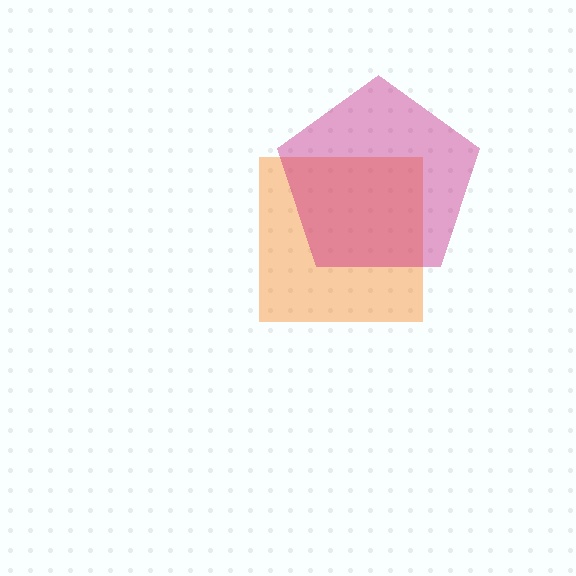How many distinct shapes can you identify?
There are 2 distinct shapes: an orange square, a magenta pentagon.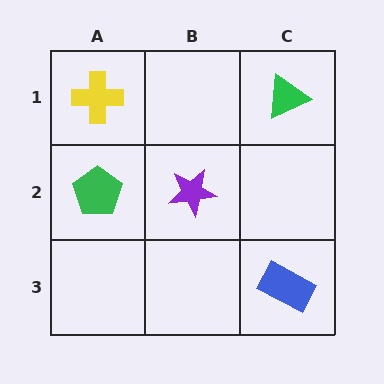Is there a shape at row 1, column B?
No, that cell is empty.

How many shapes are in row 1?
2 shapes.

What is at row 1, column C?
A green triangle.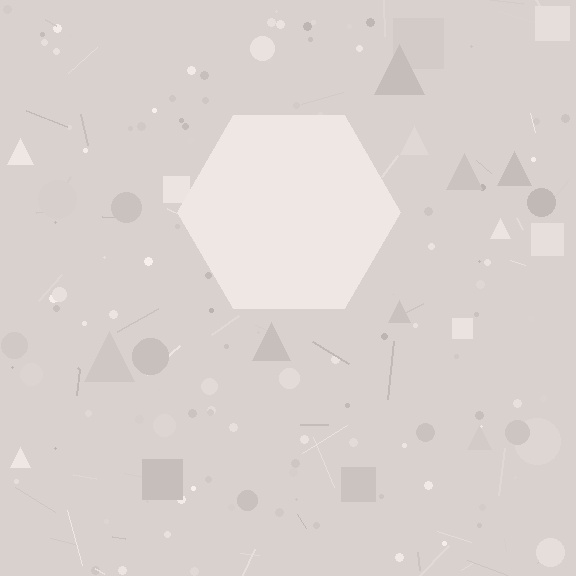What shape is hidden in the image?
A hexagon is hidden in the image.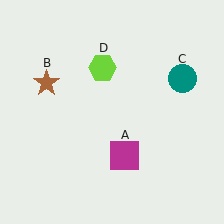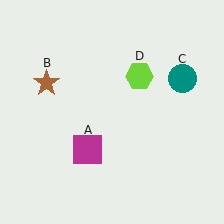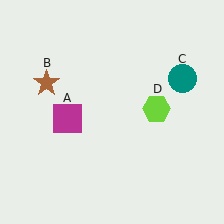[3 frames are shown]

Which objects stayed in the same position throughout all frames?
Brown star (object B) and teal circle (object C) remained stationary.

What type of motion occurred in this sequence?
The magenta square (object A), lime hexagon (object D) rotated clockwise around the center of the scene.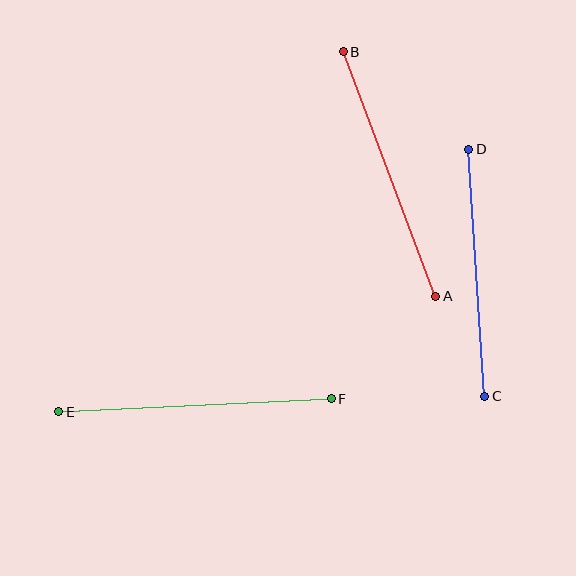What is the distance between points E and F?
The distance is approximately 273 pixels.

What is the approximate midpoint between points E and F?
The midpoint is at approximately (195, 405) pixels.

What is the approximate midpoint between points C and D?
The midpoint is at approximately (477, 273) pixels.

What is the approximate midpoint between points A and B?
The midpoint is at approximately (390, 174) pixels.